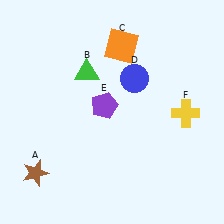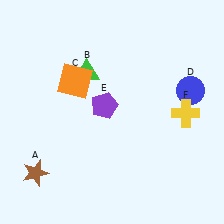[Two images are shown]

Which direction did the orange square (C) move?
The orange square (C) moved left.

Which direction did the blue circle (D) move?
The blue circle (D) moved right.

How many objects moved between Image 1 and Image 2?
2 objects moved between the two images.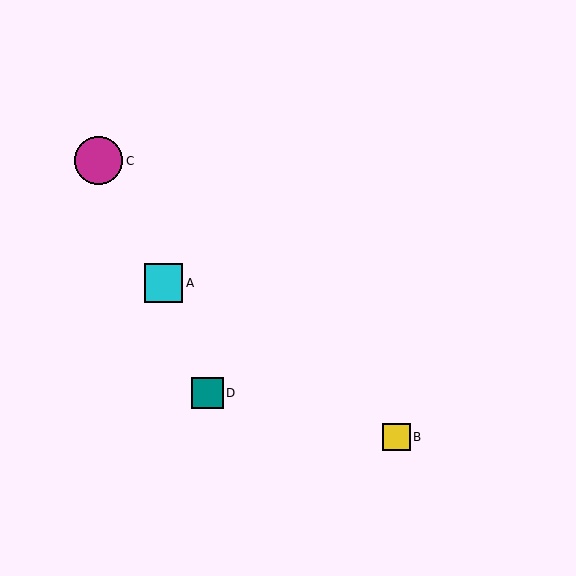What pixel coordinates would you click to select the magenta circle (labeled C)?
Click at (99, 161) to select the magenta circle C.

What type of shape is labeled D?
Shape D is a teal square.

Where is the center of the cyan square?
The center of the cyan square is at (164, 283).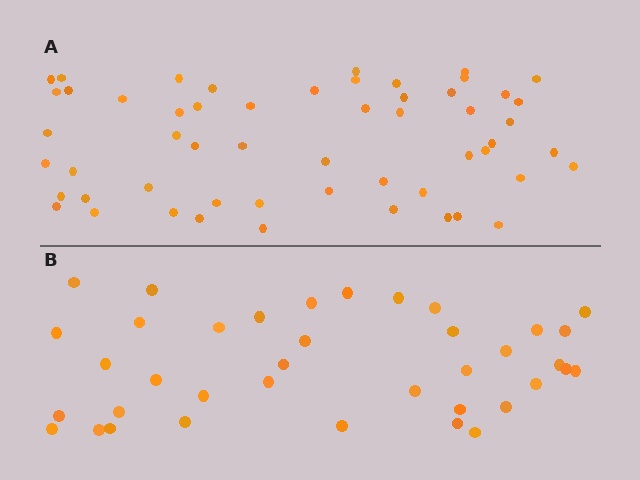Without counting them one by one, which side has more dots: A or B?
Region A (the top region) has more dots.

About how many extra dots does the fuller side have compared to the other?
Region A has approximately 15 more dots than region B.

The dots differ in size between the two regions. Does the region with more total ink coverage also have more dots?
No. Region B has more total ink coverage because its dots are larger, but region A actually contains more individual dots. Total area can be misleading — the number of items is what matters here.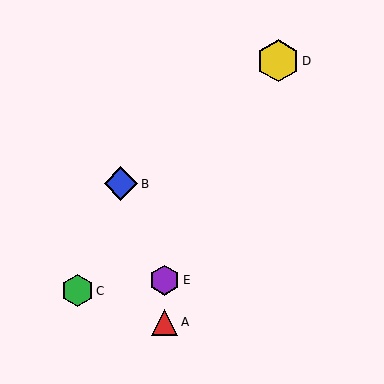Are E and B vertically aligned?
No, E is at x≈165 and B is at x≈121.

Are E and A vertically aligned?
Yes, both are at x≈165.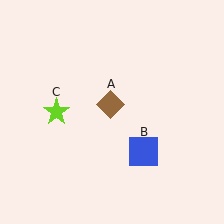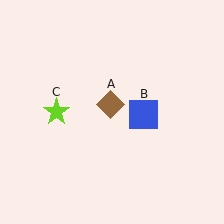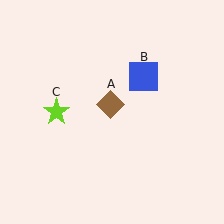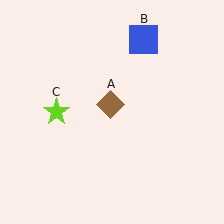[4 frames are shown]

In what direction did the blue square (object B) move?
The blue square (object B) moved up.